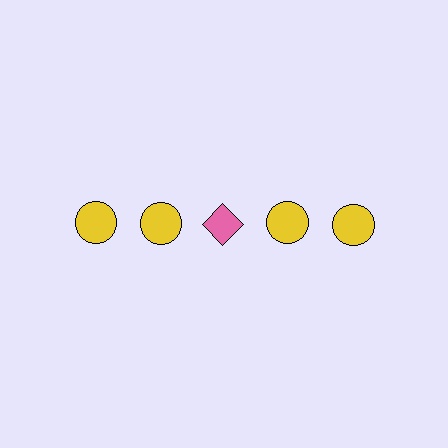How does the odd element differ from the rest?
It differs in both color (pink instead of yellow) and shape (diamond instead of circle).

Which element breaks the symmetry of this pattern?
The pink diamond in the top row, center column breaks the symmetry. All other shapes are yellow circles.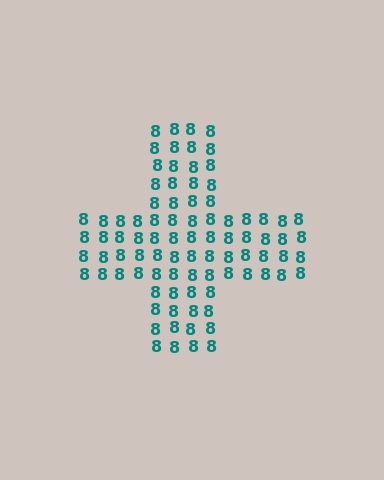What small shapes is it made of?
It is made of small digit 8's.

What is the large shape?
The large shape is a cross.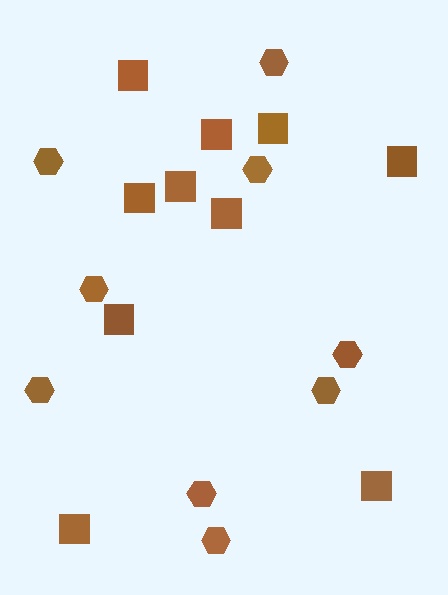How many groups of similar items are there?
There are 2 groups: one group of hexagons (9) and one group of squares (10).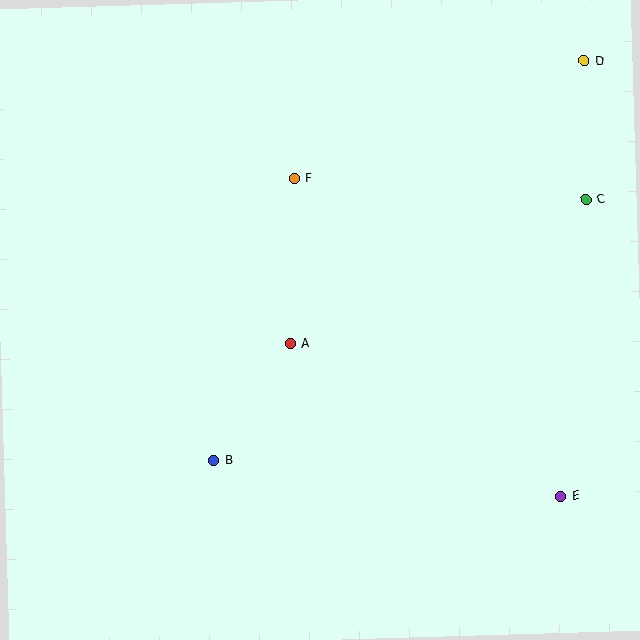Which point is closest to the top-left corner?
Point F is closest to the top-left corner.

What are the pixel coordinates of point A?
Point A is at (290, 343).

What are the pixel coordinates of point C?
Point C is at (586, 200).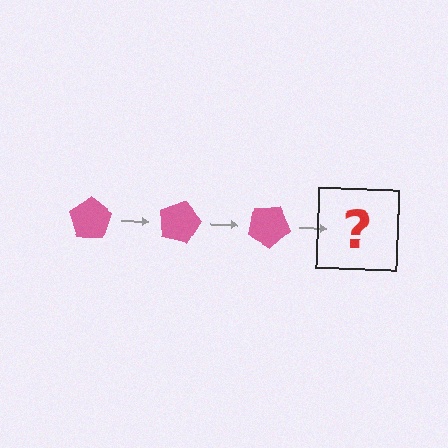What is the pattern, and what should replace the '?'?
The pattern is that the pentagon rotates 15 degrees each step. The '?' should be a pink pentagon rotated 45 degrees.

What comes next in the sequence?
The next element should be a pink pentagon rotated 45 degrees.